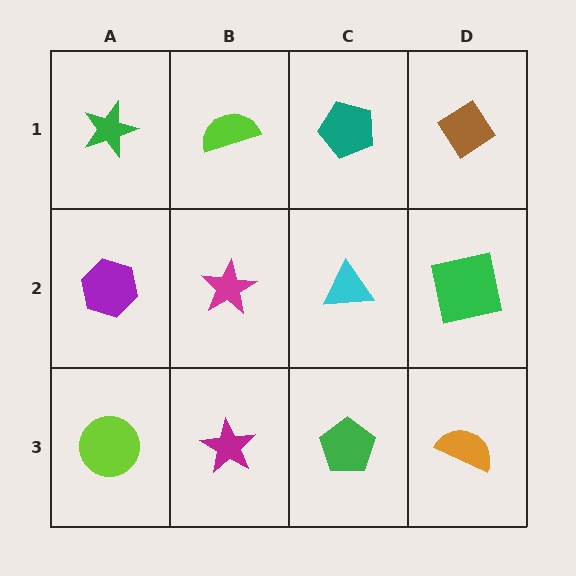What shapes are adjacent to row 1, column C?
A cyan triangle (row 2, column C), a lime semicircle (row 1, column B), a brown diamond (row 1, column D).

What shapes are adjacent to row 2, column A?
A green star (row 1, column A), a lime circle (row 3, column A), a magenta star (row 2, column B).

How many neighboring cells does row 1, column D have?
2.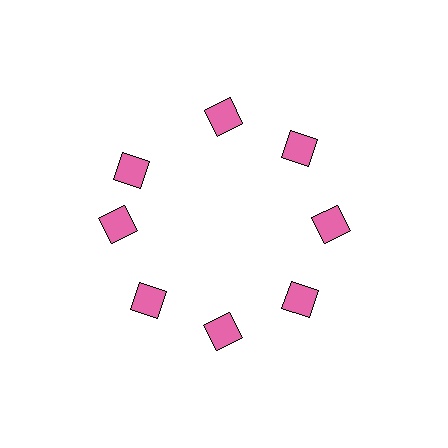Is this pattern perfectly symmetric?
No. The 8 pink squares are arranged in a ring, but one element near the 10 o'clock position is rotated out of alignment along the ring, breaking the 8-fold rotational symmetry.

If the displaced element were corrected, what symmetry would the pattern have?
It would have 8-fold rotational symmetry — the pattern would map onto itself every 45 degrees.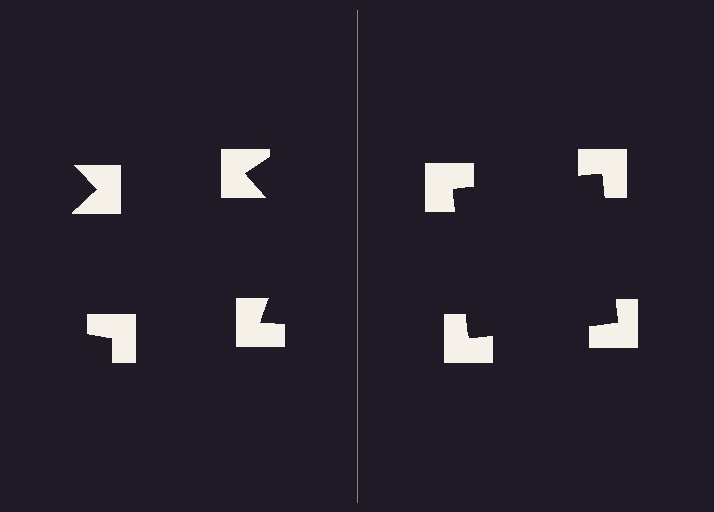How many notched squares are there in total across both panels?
8 — 4 on each side.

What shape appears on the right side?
An illusory square.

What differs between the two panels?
The notched squares are positioned identically on both sides; only the wedge orientations differ. On the right they align to a square; on the left they are misaligned.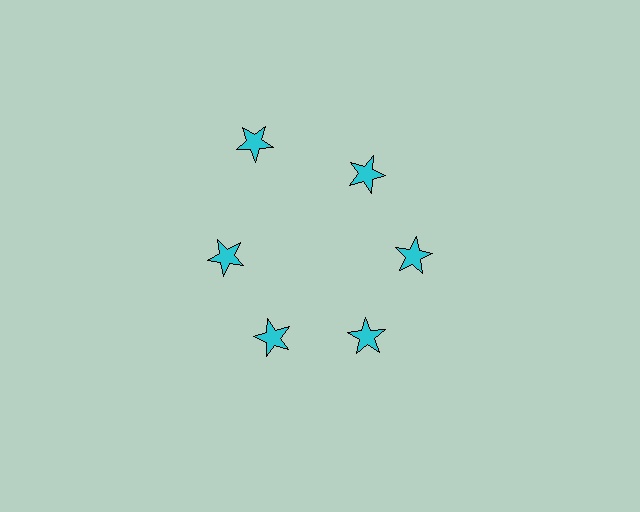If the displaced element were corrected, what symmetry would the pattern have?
It would have 6-fold rotational symmetry — the pattern would map onto itself every 60 degrees.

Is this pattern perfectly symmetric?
No. The 6 cyan stars are arranged in a ring, but one element near the 11 o'clock position is pushed outward from the center, breaking the 6-fold rotational symmetry.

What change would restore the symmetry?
The symmetry would be restored by moving it inward, back onto the ring so that all 6 stars sit at equal angles and equal distance from the center.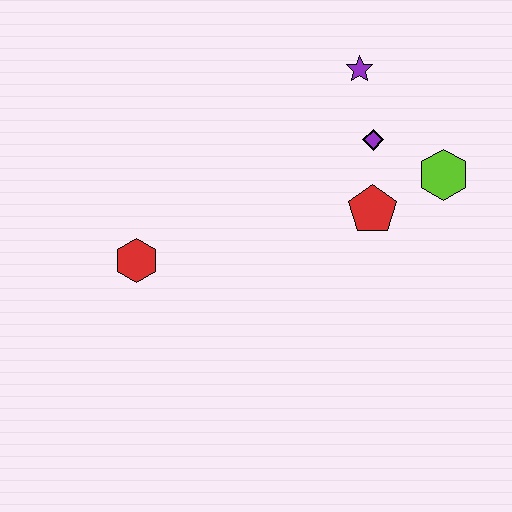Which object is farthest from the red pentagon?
The red hexagon is farthest from the red pentagon.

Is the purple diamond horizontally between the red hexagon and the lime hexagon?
Yes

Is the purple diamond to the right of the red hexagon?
Yes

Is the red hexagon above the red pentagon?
No